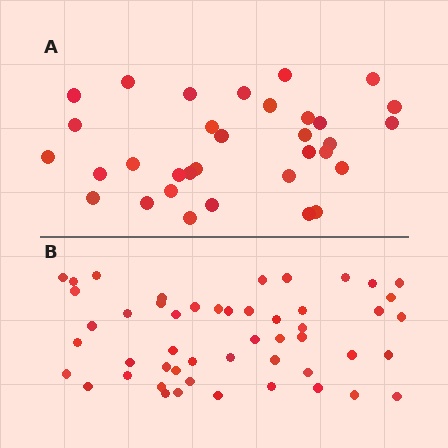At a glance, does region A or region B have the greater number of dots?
Region B (the bottom region) has more dots.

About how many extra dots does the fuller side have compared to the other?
Region B has approximately 15 more dots than region A.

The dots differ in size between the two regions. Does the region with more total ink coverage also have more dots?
No. Region A has more total ink coverage because its dots are larger, but region B actually contains more individual dots. Total area can be misleading — the number of items is what matters here.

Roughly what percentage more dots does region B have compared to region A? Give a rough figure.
About 50% more.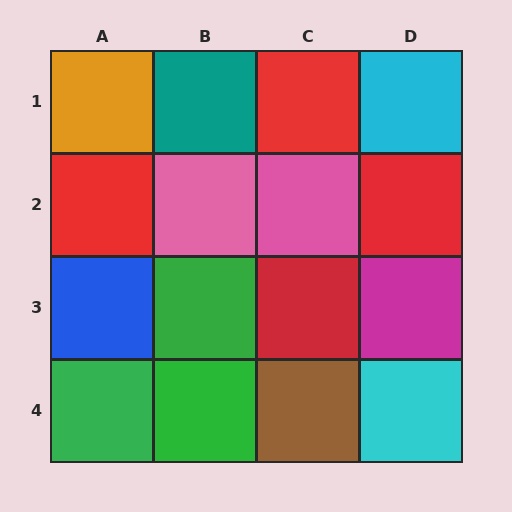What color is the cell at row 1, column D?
Cyan.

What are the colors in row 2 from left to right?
Red, pink, pink, red.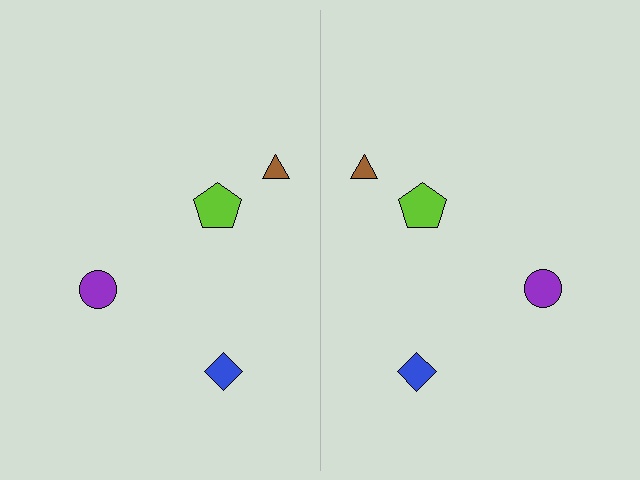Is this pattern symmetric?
Yes, this pattern has bilateral (reflection) symmetry.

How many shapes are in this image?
There are 8 shapes in this image.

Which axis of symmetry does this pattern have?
The pattern has a vertical axis of symmetry running through the center of the image.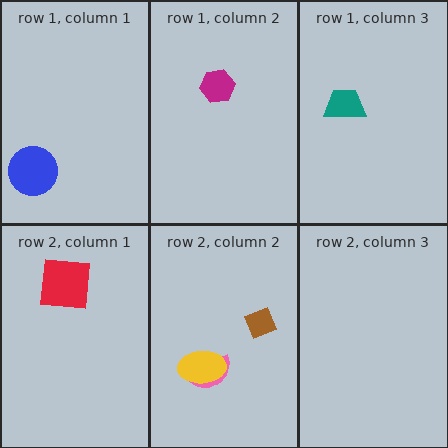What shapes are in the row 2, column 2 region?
The brown diamond, the pink semicircle, the yellow ellipse.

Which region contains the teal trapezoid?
The row 1, column 3 region.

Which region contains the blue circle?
The row 1, column 1 region.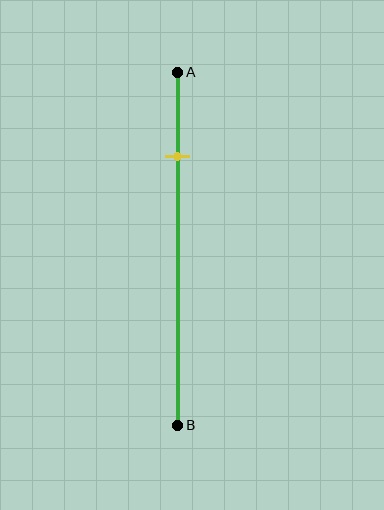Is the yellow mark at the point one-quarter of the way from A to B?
Yes, the mark is approximately at the one-quarter point.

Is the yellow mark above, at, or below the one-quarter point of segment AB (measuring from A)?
The yellow mark is approximately at the one-quarter point of segment AB.